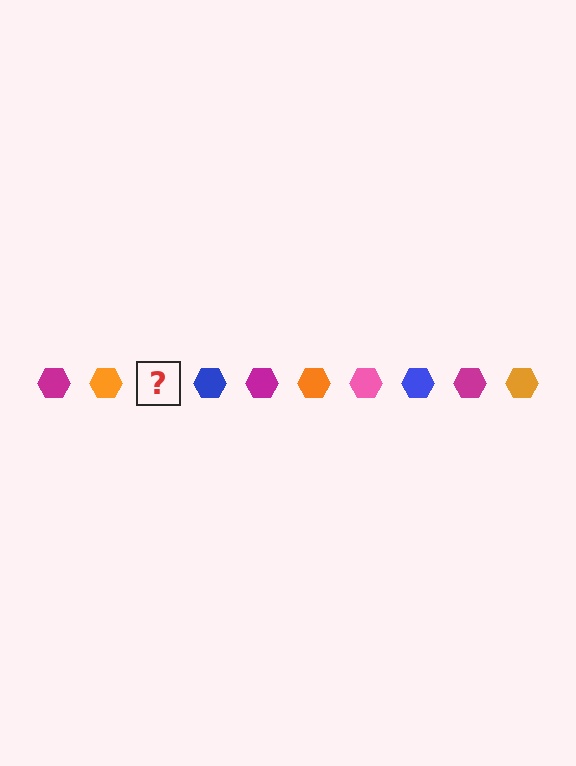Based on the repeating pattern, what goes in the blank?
The blank should be a pink hexagon.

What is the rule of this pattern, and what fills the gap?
The rule is that the pattern cycles through magenta, orange, pink, blue hexagons. The gap should be filled with a pink hexagon.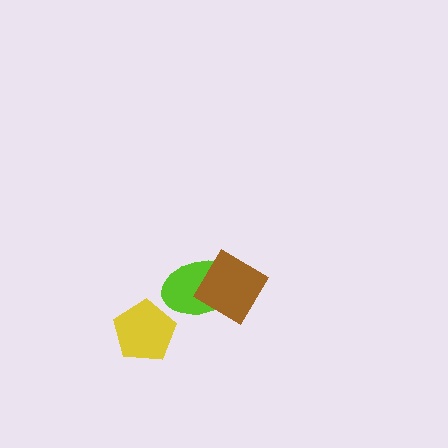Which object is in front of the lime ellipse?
The brown diamond is in front of the lime ellipse.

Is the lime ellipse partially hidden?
Yes, it is partially covered by another shape.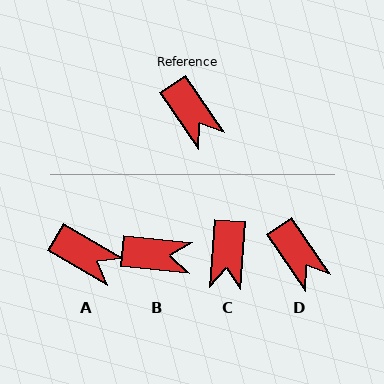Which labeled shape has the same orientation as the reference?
D.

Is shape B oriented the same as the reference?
No, it is off by about 49 degrees.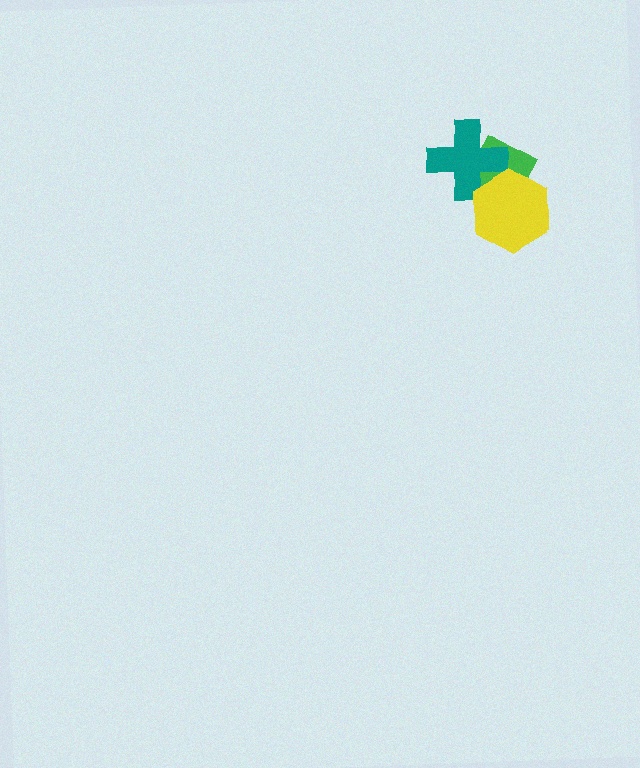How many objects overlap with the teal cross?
2 objects overlap with the teal cross.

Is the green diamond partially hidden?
Yes, it is partially covered by another shape.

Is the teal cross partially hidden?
Yes, it is partially covered by another shape.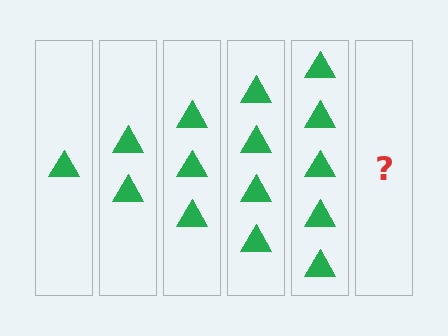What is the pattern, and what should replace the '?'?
The pattern is that each step adds one more triangle. The '?' should be 6 triangles.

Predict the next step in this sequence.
The next step is 6 triangles.